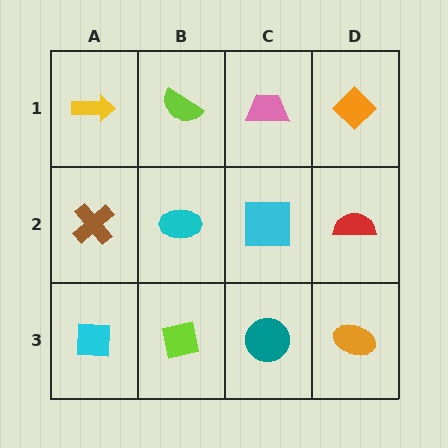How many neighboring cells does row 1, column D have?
2.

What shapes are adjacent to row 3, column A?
A brown cross (row 2, column A), a lime square (row 3, column B).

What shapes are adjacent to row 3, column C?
A cyan square (row 2, column C), a lime square (row 3, column B), an orange ellipse (row 3, column D).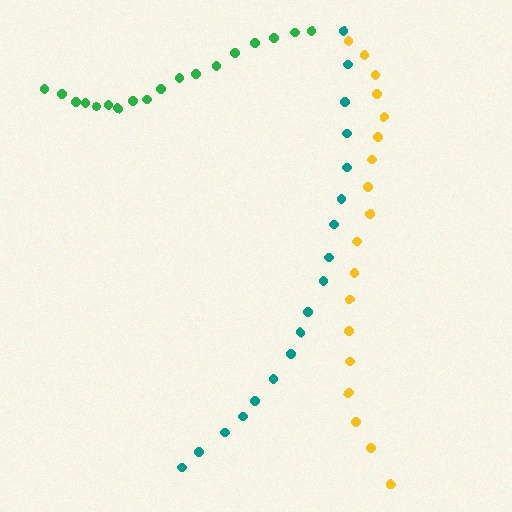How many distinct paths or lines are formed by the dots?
There are 3 distinct paths.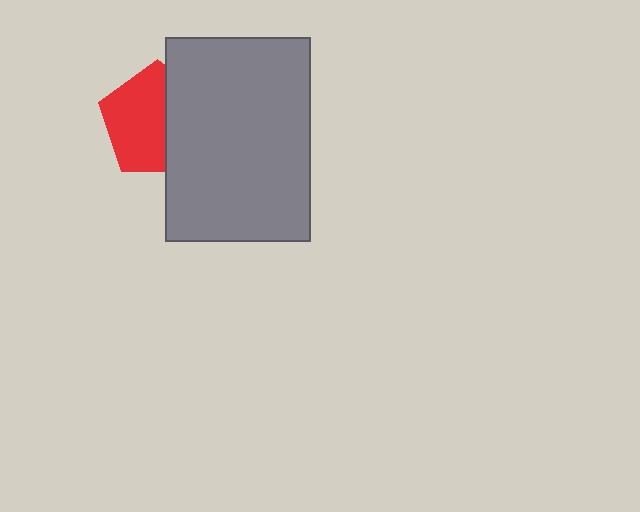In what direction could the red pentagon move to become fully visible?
The red pentagon could move left. That would shift it out from behind the gray rectangle entirely.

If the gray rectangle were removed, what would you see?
You would see the complete red pentagon.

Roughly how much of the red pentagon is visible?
About half of it is visible (roughly 59%).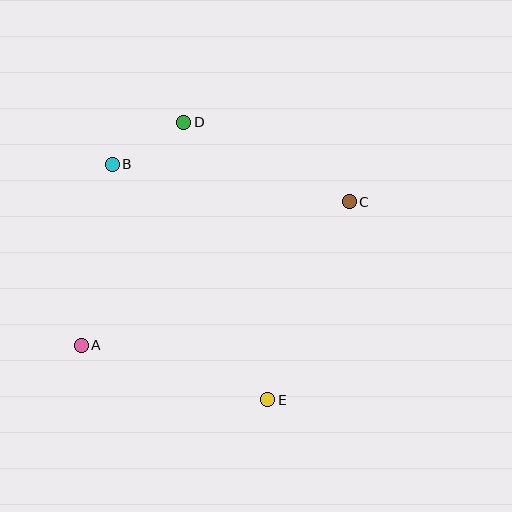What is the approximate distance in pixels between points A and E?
The distance between A and E is approximately 194 pixels.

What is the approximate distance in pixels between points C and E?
The distance between C and E is approximately 214 pixels.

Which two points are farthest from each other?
Points A and C are farthest from each other.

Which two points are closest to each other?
Points B and D are closest to each other.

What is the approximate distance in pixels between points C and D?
The distance between C and D is approximately 184 pixels.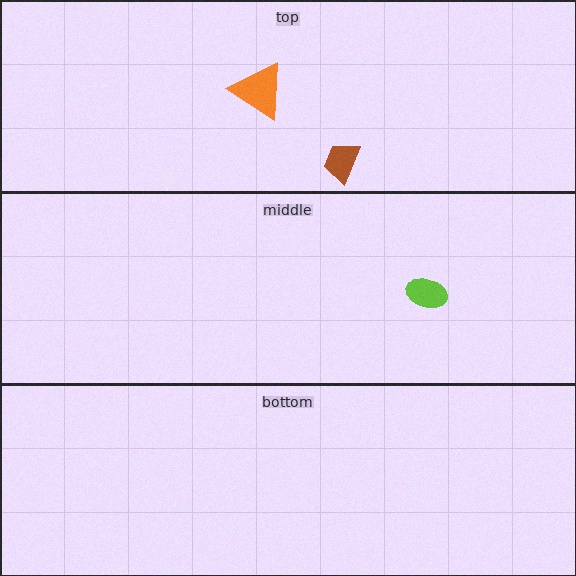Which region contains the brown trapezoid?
The top region.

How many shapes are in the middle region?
1.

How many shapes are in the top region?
2.